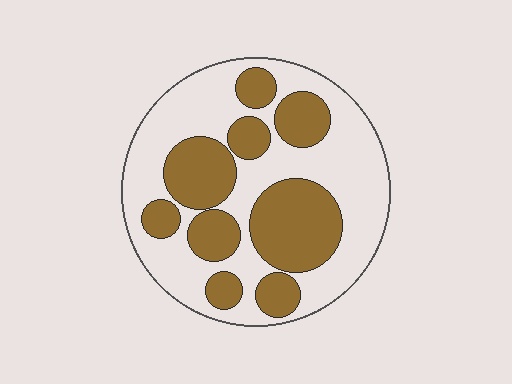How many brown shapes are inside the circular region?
9.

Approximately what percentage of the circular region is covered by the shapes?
Approximately 40%.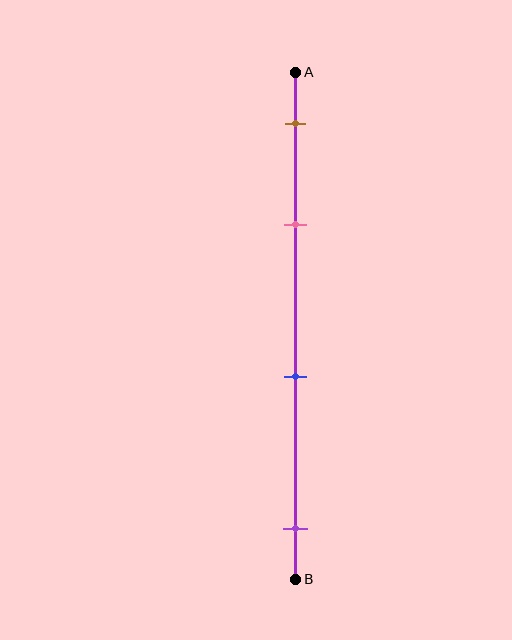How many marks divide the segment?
There are 4 marks dividing the segment.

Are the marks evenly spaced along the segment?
No, the marks are not evenly spaced.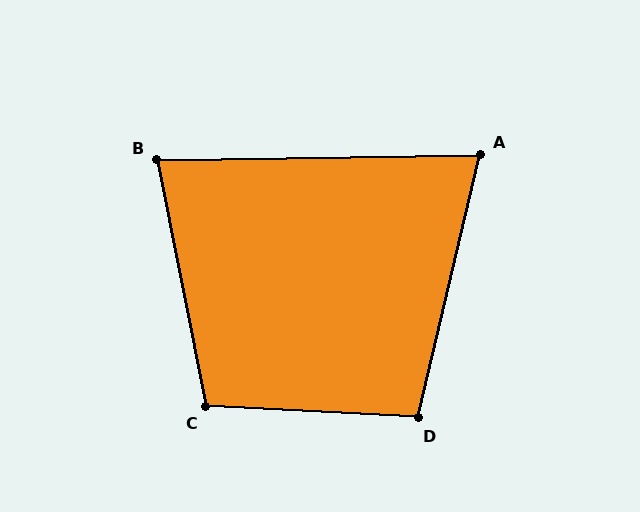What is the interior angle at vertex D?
Approximately 100 degrees (obtuse).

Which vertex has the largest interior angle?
C, at approximately 104 degrees.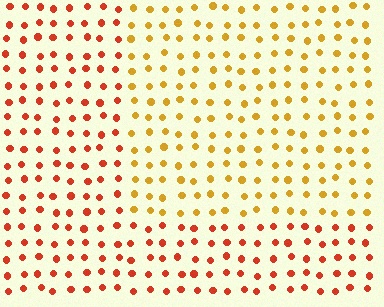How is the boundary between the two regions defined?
The boundary is defined purely by a slight shift in hue (about 36 degrees). Spacing, size, and orientation are identical on both sides.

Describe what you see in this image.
The image is filled with small red elements in a uniform arrangement. A rectangle-shaped region is visible where the elements are tinted to a slightly different hue, forming a subtle color boundary.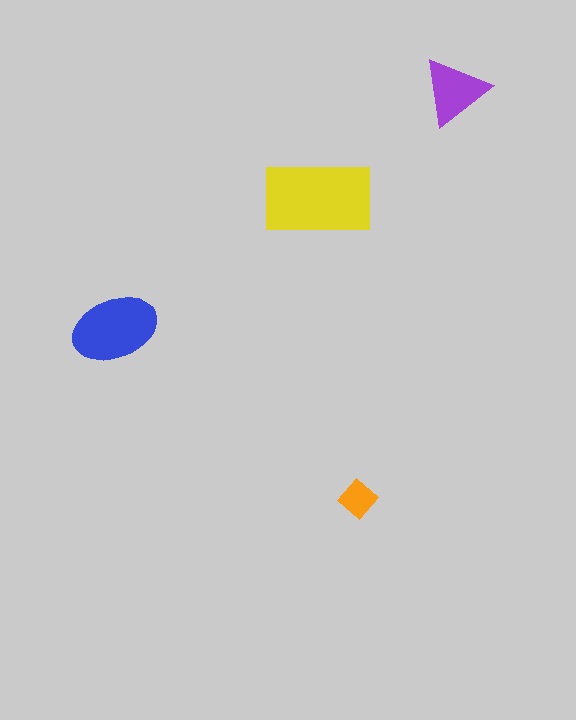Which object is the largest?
The yellow rectangle.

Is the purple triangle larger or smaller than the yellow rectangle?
Smaller.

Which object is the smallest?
The orange diamond.